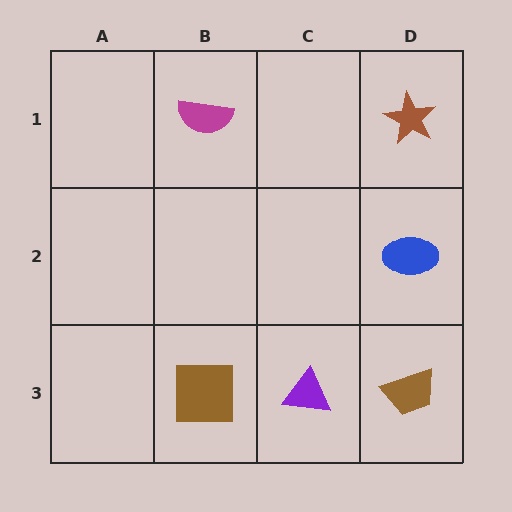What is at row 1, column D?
A brown star.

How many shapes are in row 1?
2 shapes.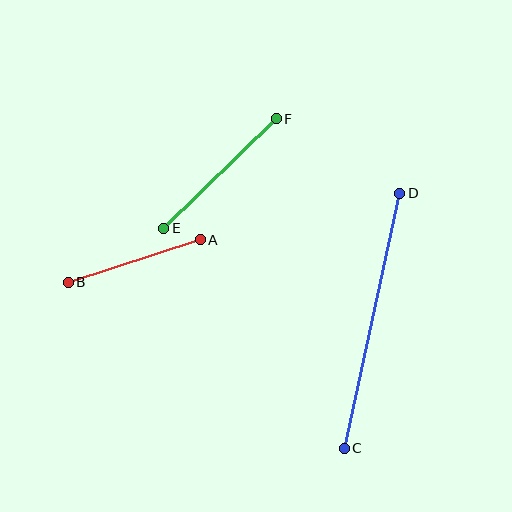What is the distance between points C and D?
The distance is approximately 261 pixels.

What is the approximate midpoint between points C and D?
The midpoint is at approximately (372, 321) pixels.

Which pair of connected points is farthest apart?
Points C and D are farthest apart.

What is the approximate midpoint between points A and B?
The midpoint is at approximately (134, 261) pixels.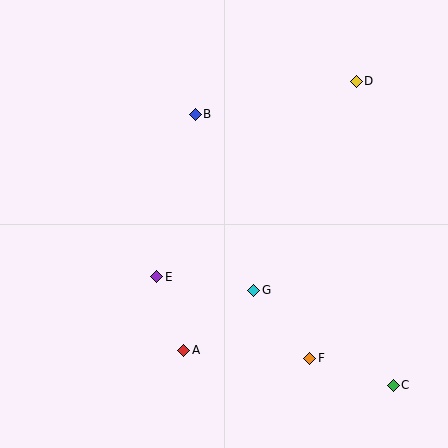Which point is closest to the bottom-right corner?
Point C is closest to the bottom-right corner.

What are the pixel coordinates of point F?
Point F is at (310, 358).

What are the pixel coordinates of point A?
Point A is at (184, 350).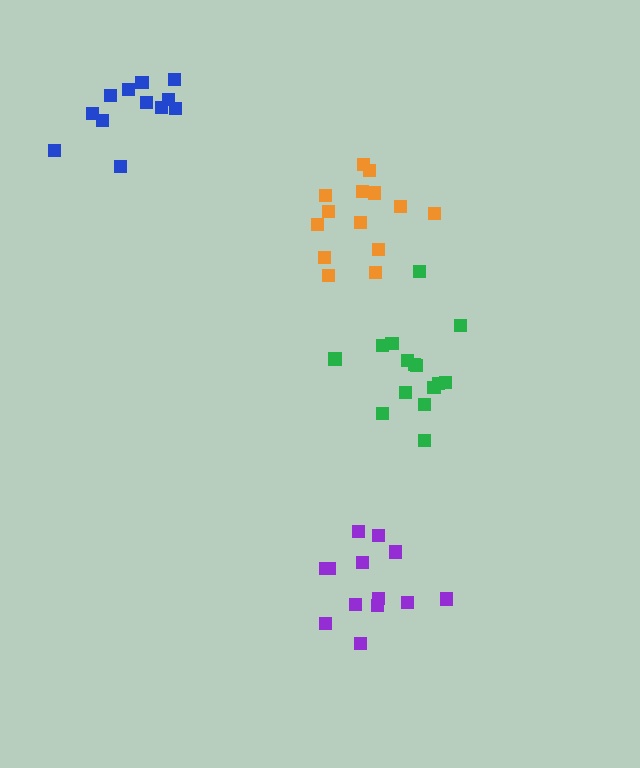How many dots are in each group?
Group 1: 15 dots, Group 2: 13 dots, Group 3: 14 dots, Group 4: 12 dots (54 total).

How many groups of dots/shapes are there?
There are 4 groups.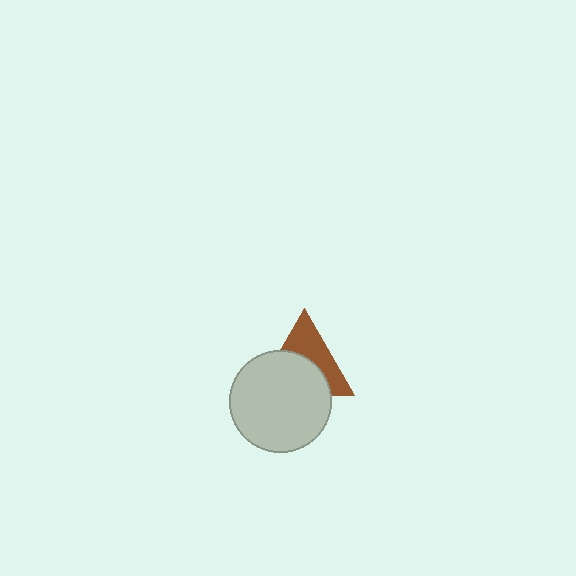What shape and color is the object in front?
The object in front is a light gray circle.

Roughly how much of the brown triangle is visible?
About half of it is visible (roughly 46%).